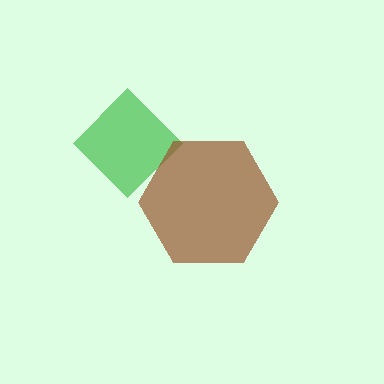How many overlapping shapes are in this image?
There are 2 overlapping shapes in the image.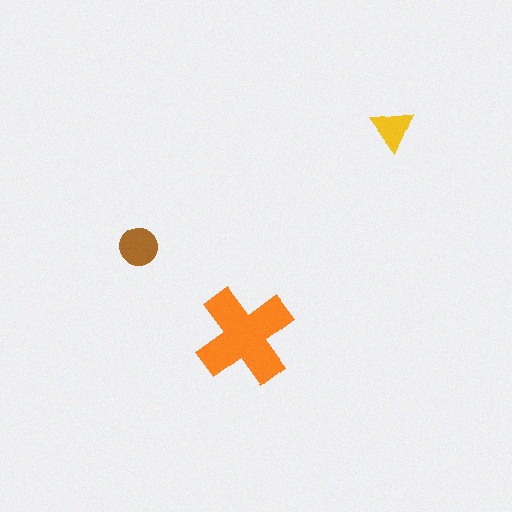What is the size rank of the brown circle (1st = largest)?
2nd.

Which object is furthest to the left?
The brown circle is leftmost.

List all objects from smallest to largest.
The yellow triangle, the brown circle, the orange cross.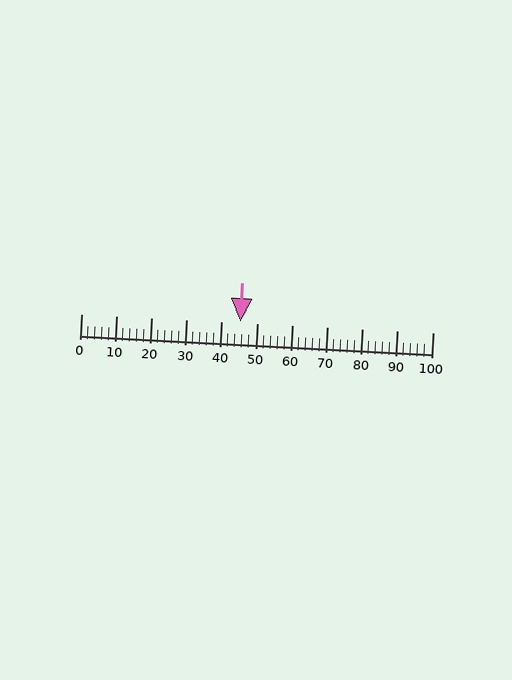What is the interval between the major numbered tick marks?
The major tick marks are spaced 10 units apart.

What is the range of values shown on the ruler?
The ruler shows values from 0 to 100.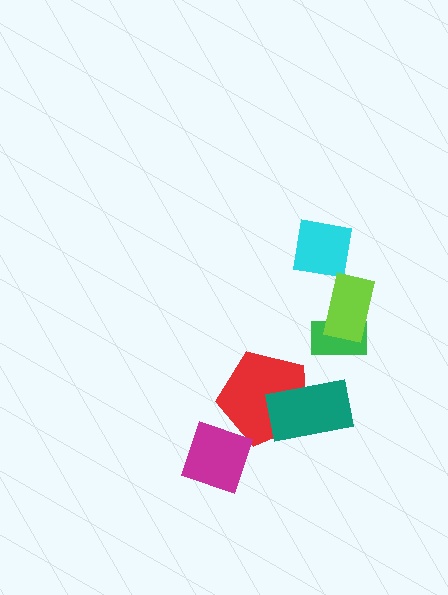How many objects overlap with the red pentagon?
2 objects overlap with the red pentagon.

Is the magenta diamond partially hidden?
No, no other shape covers it.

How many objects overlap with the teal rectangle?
1 object overlaps with the teal rectangle.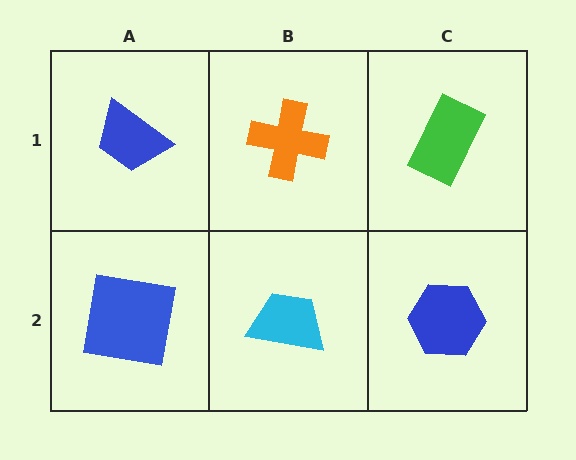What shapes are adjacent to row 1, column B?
A cyan trapezoid (row 2, column B), a blue trapezoid (row 1, column A), a green rectangle (row 1, column C).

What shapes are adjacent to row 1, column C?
A blue hexagon (row 2, column C), an orange cross (row 1, column B).